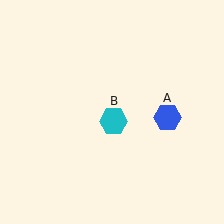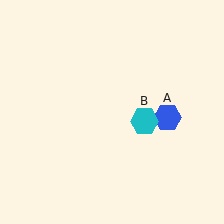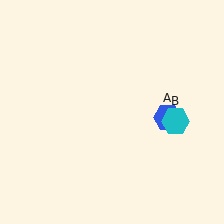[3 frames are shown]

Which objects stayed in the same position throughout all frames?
Blue hexagon (object A) remained stationary.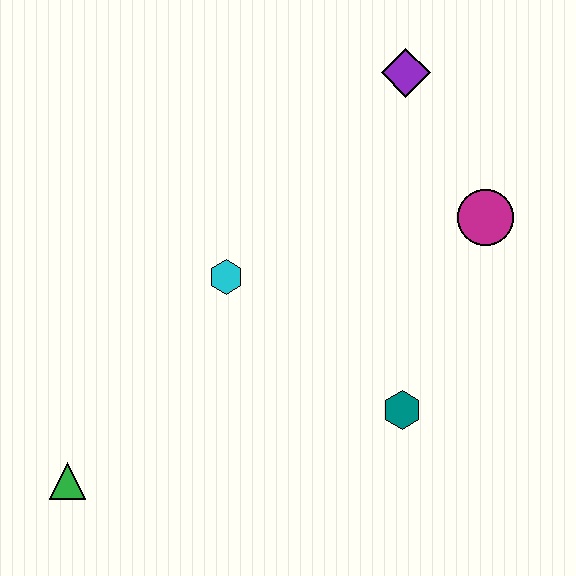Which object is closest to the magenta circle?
The purple diamond is closest to the magenta circle.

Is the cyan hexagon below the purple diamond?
Yes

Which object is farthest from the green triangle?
The purple diamond is farthest from the green triangle.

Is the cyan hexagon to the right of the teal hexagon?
No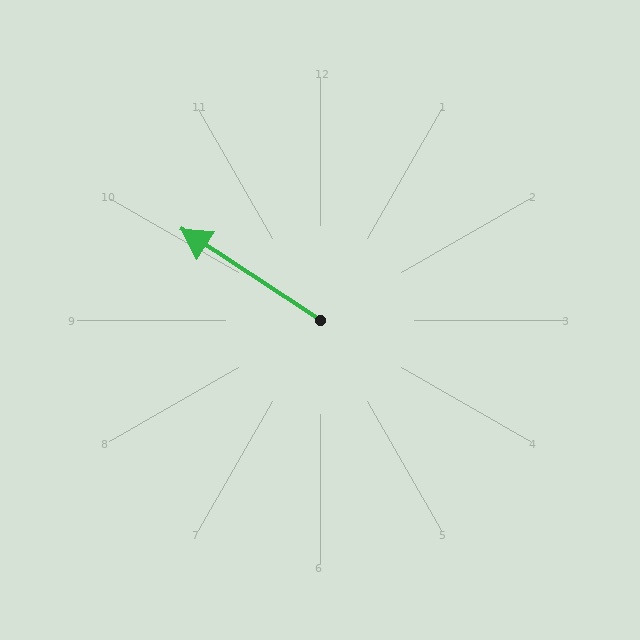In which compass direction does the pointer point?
Northwest.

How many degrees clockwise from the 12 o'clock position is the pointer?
Approximately 303 degrees.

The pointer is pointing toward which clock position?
Roughly 10 o'clock.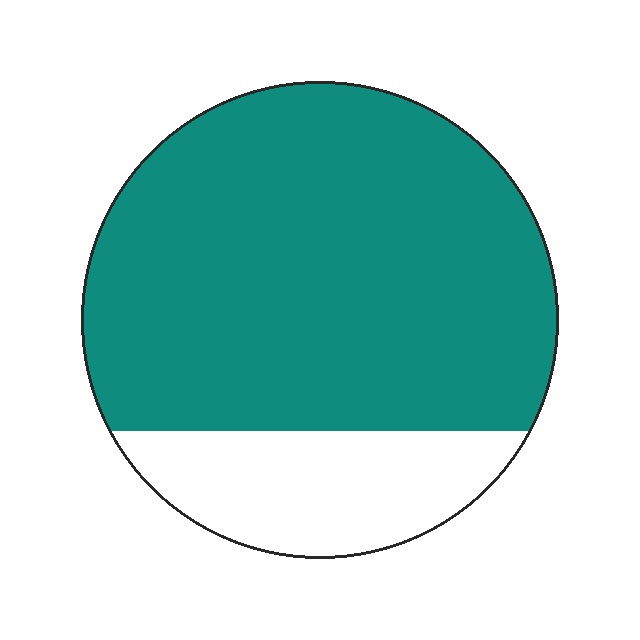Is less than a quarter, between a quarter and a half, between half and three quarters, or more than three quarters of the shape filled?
More than three quarters.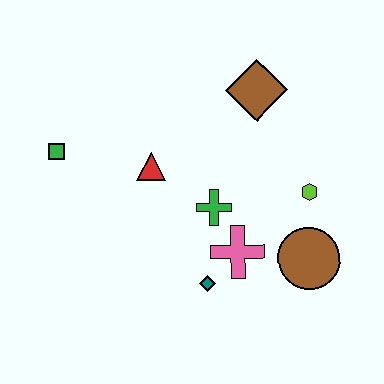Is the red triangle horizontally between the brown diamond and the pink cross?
No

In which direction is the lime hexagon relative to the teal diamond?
The lime hexagon is to the right of the teal diamond.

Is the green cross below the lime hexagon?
Yes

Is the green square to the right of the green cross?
No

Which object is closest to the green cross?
The pink cross is closest to the green cross.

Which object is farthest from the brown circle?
The green square is farthest from the brown circle.